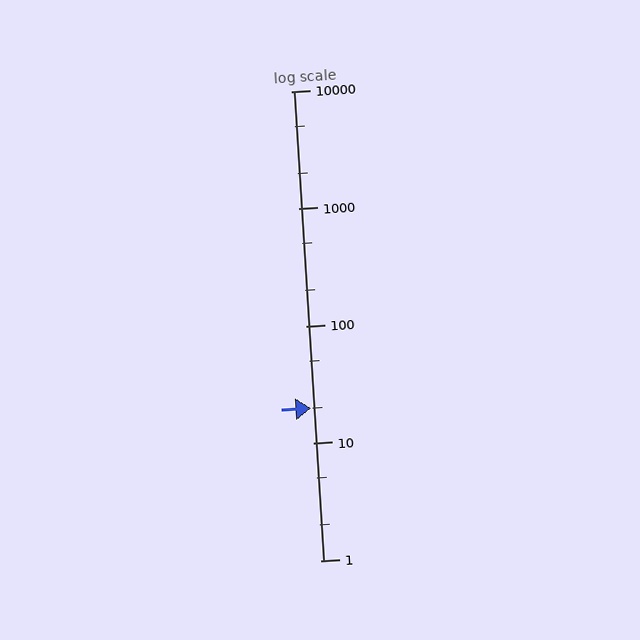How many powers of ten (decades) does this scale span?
The scale spans 4 decades, from 1 to 10000.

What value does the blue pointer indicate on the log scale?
The pointer indicates approximately 20.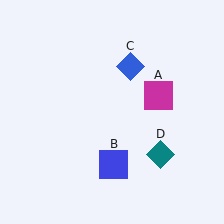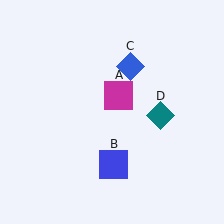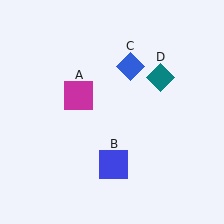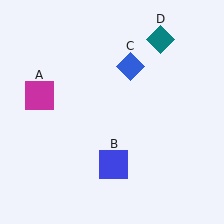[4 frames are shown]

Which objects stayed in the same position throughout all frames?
Blue square (object B) and blue diamond (object C) remained stationary.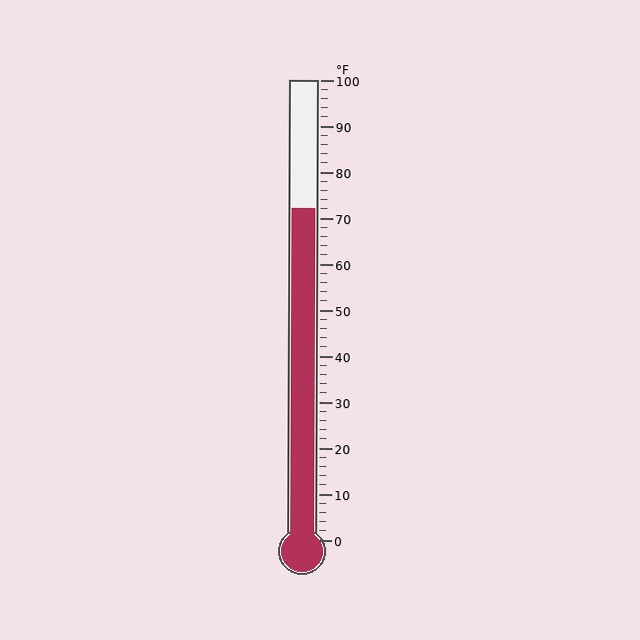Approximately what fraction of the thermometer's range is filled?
The thermometer is filled to approximately 70% of its range.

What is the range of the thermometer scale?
The thermometer scale ranges from 0°F to 100°F.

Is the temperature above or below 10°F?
The temperature is above 10°F.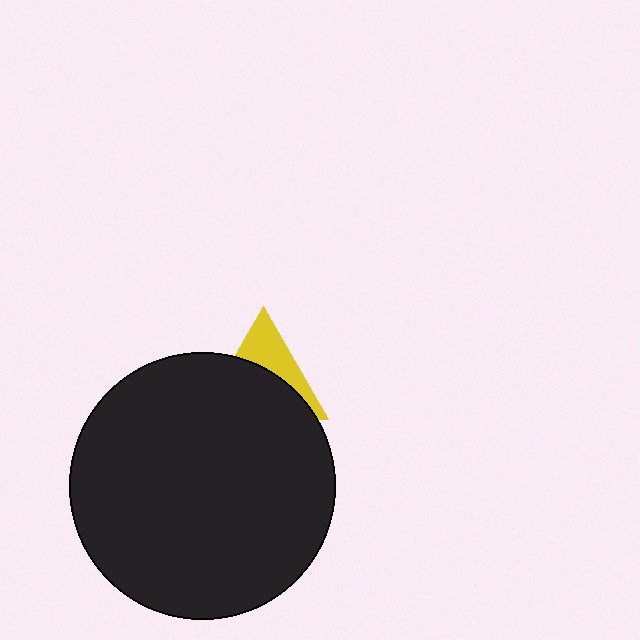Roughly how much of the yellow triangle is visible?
A small part of it is visible (roughly 38%).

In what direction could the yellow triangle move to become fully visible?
The yellow triangle could move up. That would shift it out from behind the black circle entirely.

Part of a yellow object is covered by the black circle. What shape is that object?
It is a triangle.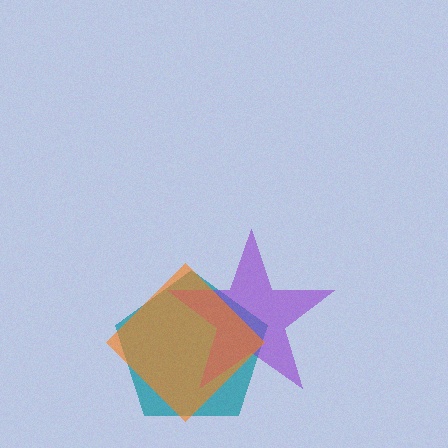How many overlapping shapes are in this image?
There are 3 overlapping shapes in the image.